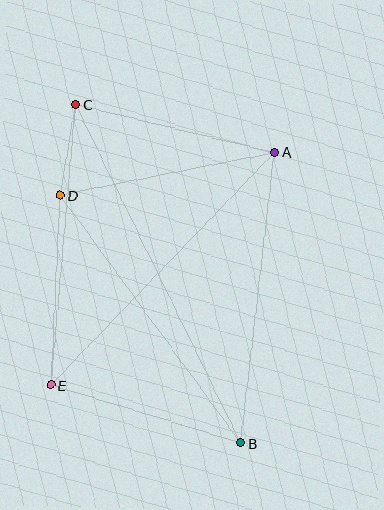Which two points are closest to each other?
Points C and D are closest to each other.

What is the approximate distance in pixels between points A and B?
The distance between A and B is approximately 293 pixels.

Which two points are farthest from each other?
Points B and C are farthest from each other.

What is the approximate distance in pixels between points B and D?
The distance between B and D is approximately 307 pixels.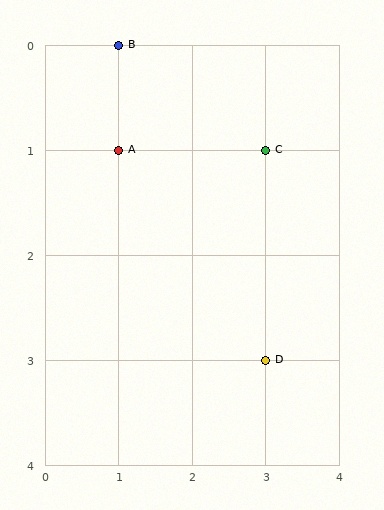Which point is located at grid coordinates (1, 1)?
Point A is at (1, 1).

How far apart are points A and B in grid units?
Points A and B are 1 row apart.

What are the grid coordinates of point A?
Point A is at grid coordinates (1, 1).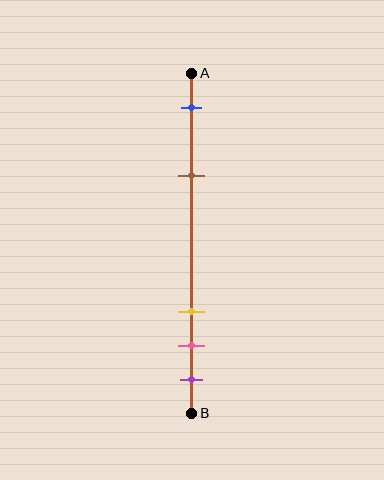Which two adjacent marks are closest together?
The pink and purple marks are the closest adjacent pair.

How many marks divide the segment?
There are 5 marks dividing the segment.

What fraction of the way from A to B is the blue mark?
The blue mark is approximately 10% (0.1) of the way from A to B.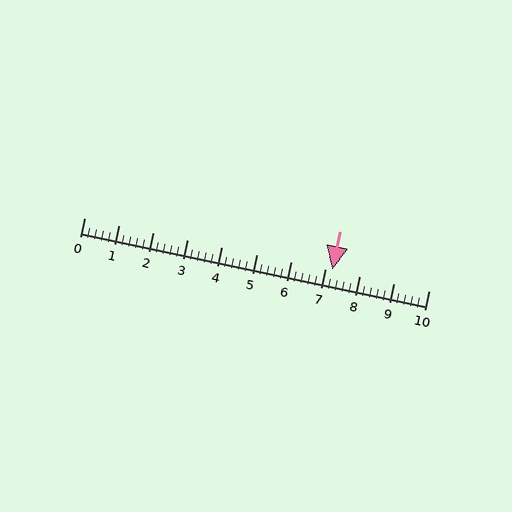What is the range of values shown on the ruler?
The ruler shows values from 0 to 10.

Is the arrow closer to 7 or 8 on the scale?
The arrow is closer to 7.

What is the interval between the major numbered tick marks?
The major tick marks are spaced 1 units apart.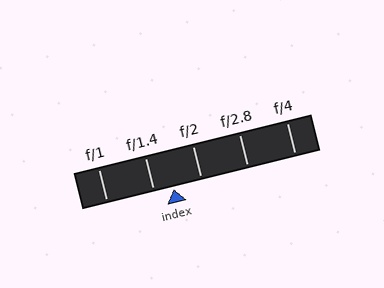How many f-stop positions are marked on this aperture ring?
There are 5 f-stop positions marked.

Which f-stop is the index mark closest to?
The index mark is closest to f/1.4.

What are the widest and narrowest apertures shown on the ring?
The widest aperture shown is f/1 and the narrowest is f/4.